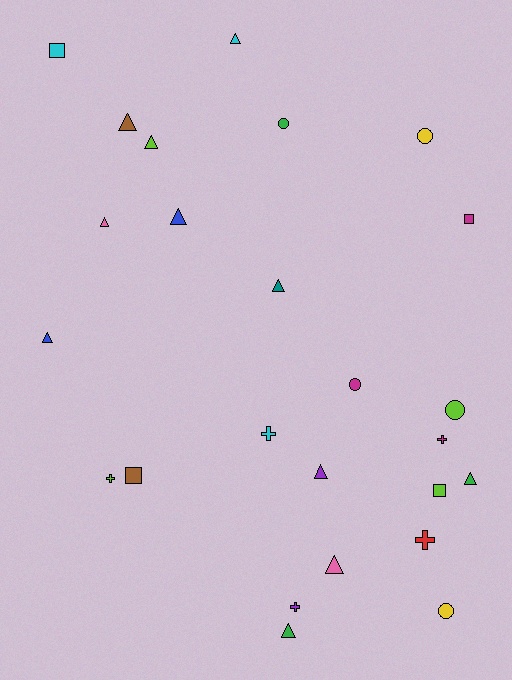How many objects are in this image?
There are 25 objects.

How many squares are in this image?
There are 4 squares.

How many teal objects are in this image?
There is 1 teal object.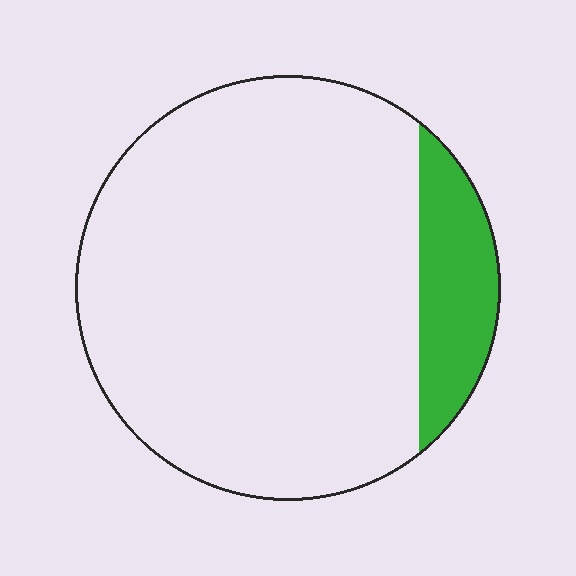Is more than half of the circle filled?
No.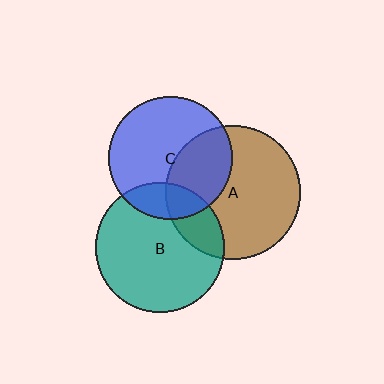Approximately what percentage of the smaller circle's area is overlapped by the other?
Approximately 35%.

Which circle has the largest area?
Circle A (brown).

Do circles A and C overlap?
Yes.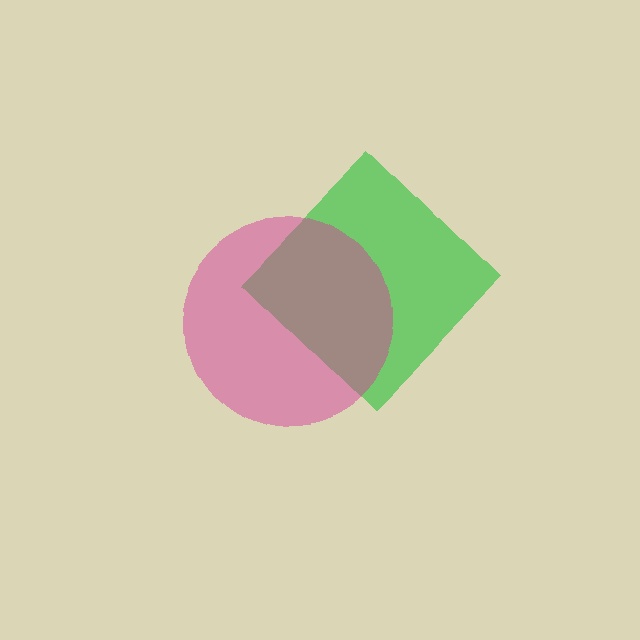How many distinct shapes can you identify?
There are 2 distinct shapes: a green diamond, a magenta circle.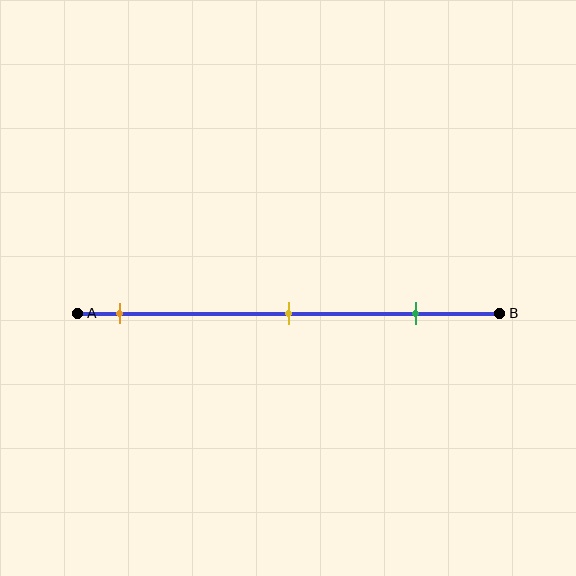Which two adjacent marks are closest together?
The yellow and green marks are the closest adjacent pair.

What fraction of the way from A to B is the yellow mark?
The yellow mark is approximately 50% (0.5) of the way from A to B.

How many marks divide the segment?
There are 3 marks dividing the segment.